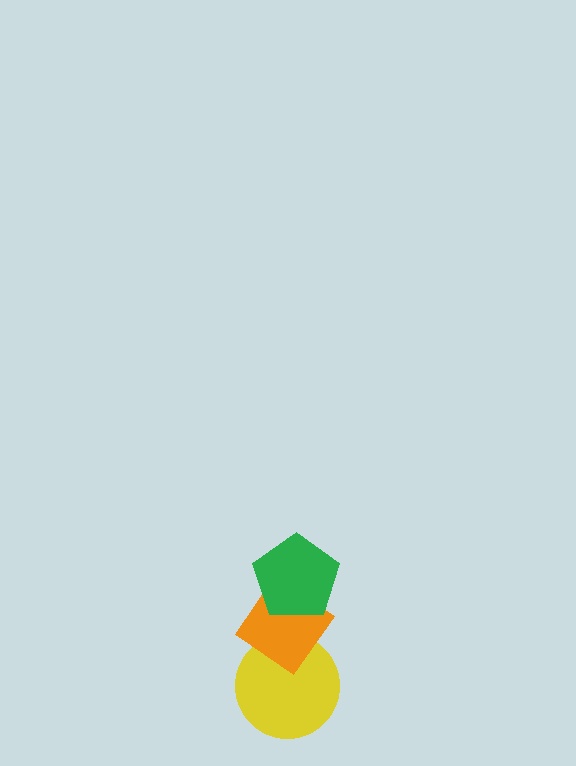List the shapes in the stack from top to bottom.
From top to bottom: the green pentagon, the orange diamond, the yellow circle.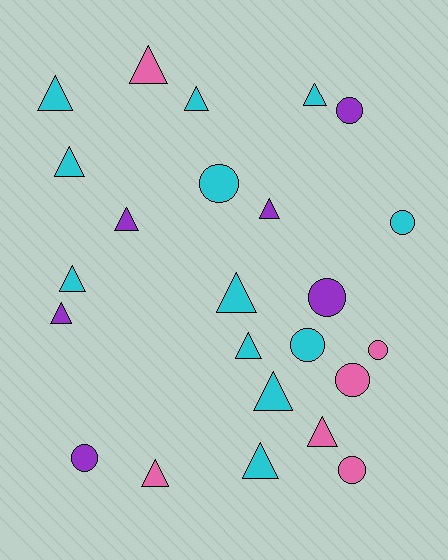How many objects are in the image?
There are 24 objects.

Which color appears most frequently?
Cyan, with 12 objects.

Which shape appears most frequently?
Triangle, with 15 objects.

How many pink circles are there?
There are 3 pink circles.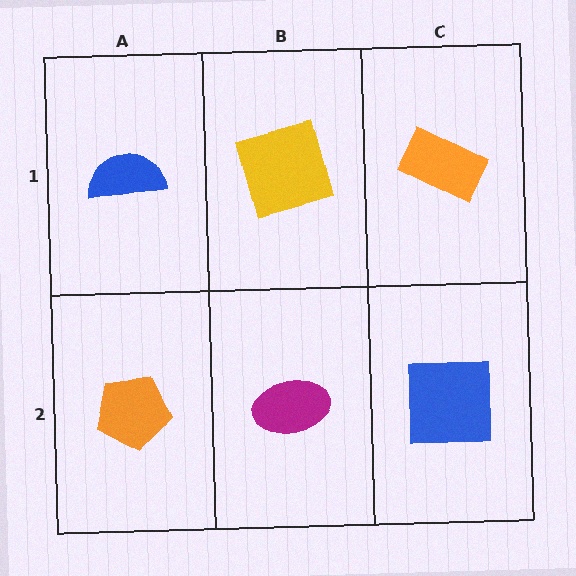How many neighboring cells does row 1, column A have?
2.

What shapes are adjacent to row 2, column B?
A yellow square (row 1, column B), an orange pentagon (row 2, column A), a blue square (row 2, column C).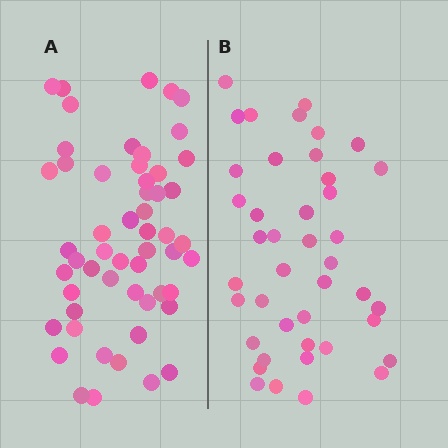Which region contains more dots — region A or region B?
Region A (the left region) has more dots.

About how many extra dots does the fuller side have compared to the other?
Region A has roughly 12 or so more dots than region B.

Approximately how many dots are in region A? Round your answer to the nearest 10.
About 50 dots. (The exact count is 54, which rounds to 50.)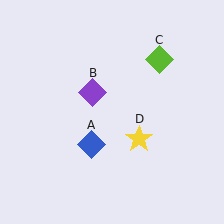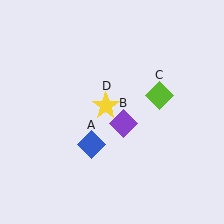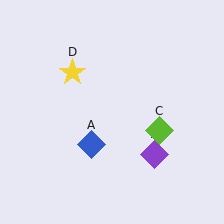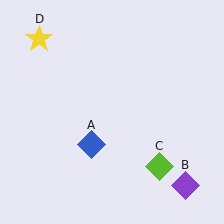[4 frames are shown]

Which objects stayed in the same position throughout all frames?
Blue diamond (object A) remained stationary.